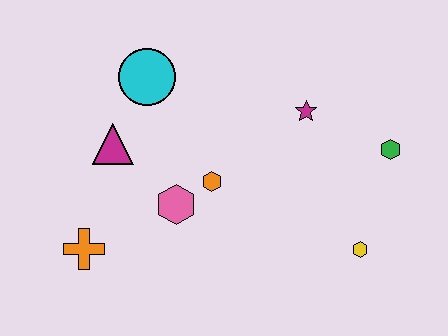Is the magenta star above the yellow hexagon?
Yes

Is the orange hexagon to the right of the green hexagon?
No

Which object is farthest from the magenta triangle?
The green hexagon is farthest from the magenta triangle.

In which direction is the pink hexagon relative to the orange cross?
The pink hexagon is to the right of the orange cross.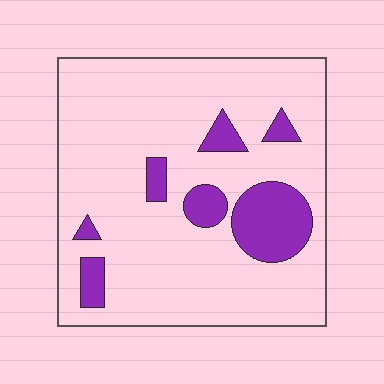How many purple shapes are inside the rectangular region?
7.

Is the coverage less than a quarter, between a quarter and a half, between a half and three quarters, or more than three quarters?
Less than a quarter.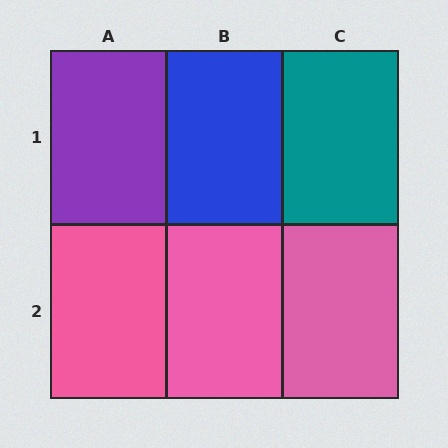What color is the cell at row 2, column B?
Pink.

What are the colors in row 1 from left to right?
Purple, blue, teal.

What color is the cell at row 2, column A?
Pink.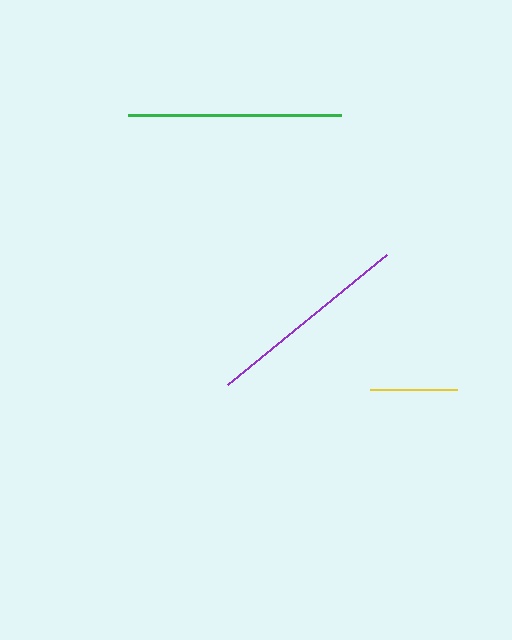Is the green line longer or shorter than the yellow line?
The green line is longer than the yellow line.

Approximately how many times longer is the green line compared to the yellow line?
The green line is approximately 2.5 times the length of the yellow line.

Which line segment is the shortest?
The yellow line is the shortest at approximately 87 pixels.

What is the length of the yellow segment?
The yellow segment is approximately 87 pixels long.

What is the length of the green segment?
The green segment is approximately 213 pixels long.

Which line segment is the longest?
The green line is the longest at approximately 213 pixels.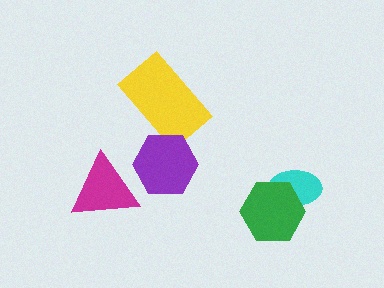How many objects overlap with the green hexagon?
1 object overlaps with the green hexagon.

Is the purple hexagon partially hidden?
No, no other shape covers it.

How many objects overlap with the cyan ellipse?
1 object overlaps with the cyan ellipse.